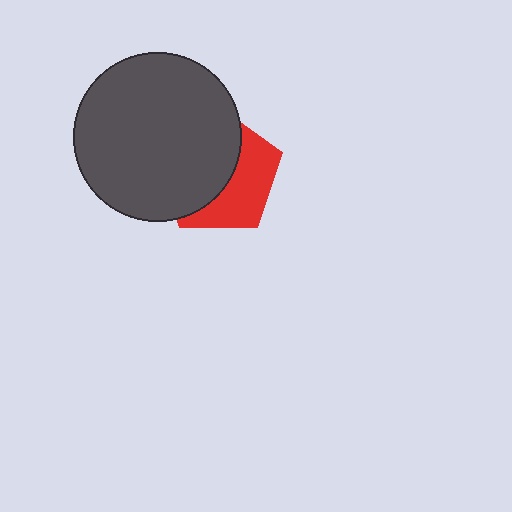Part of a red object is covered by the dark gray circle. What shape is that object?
It is a pentagon.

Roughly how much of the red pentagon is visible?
A small part of it is visible (roughly 43%).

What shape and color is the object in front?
The object in front is a dark gray circle.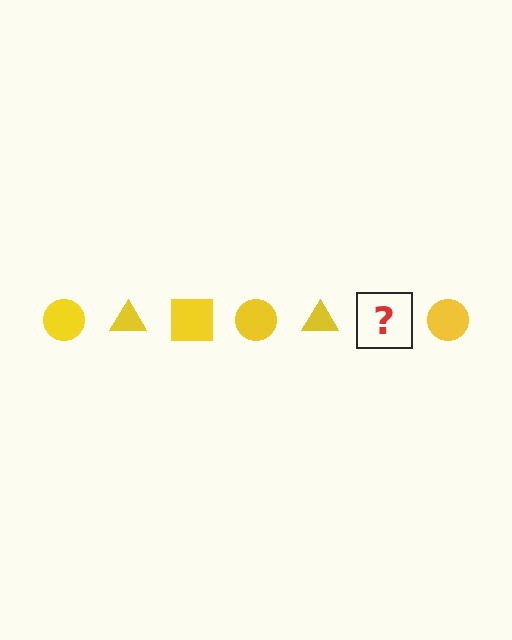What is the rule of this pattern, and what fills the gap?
The rule is that the pattern cycles through circle, triangle, square shapes in yellow. The gap should be filled with a yellow square.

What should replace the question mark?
The question mark should be replaced with a yellow square.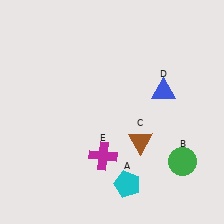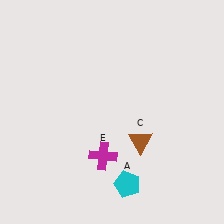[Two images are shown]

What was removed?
The blue triangle (D), the green circle (B) were removed in Image 2.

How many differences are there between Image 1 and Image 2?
There are 2 differences between the two images.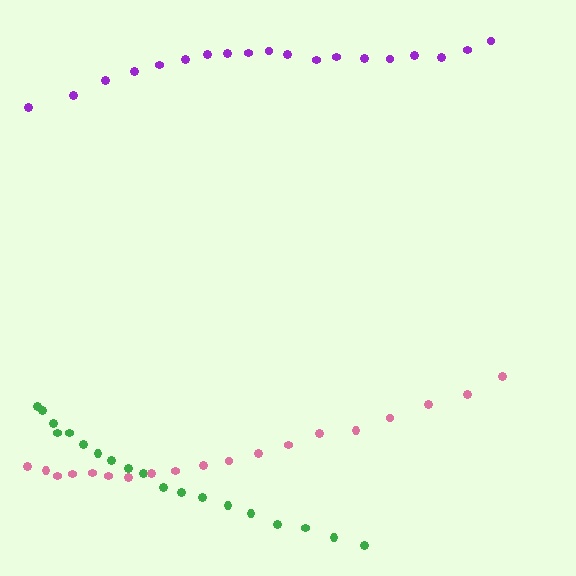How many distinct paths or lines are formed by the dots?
There are 3 distinct paths.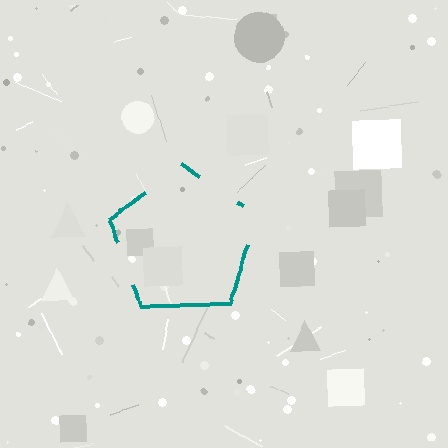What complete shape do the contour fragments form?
The contour fragments form a pentagon.